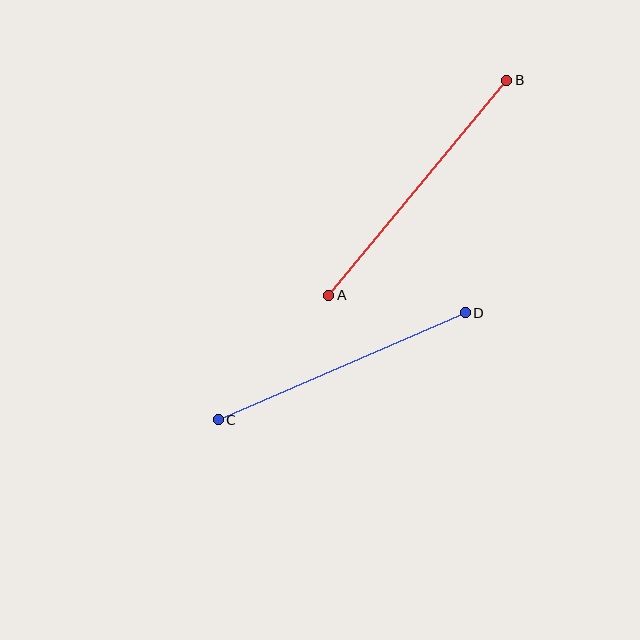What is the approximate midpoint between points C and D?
The midpoint is at approximately (342, 366) pixels.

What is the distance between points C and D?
The distance is approximately 269 pixels.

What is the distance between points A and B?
The distance is approximately 279 pixels.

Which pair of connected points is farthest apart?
Points A and B are farthest apart.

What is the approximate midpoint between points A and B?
The midpoint is at approximately (418, 188) pixels.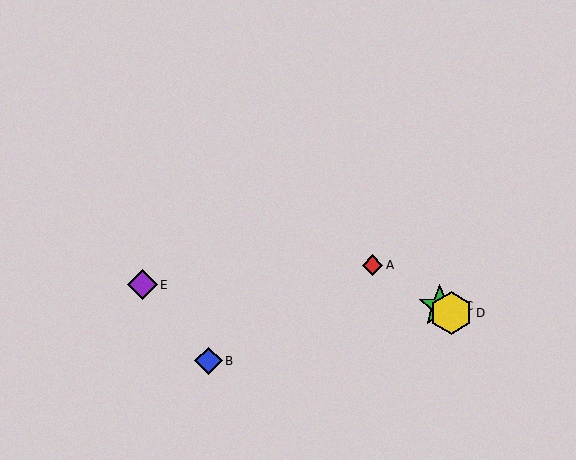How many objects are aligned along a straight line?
3 objects (A, C, D) are aligned along a straight line.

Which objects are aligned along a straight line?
Objects A, C, D are aligned along a straight line.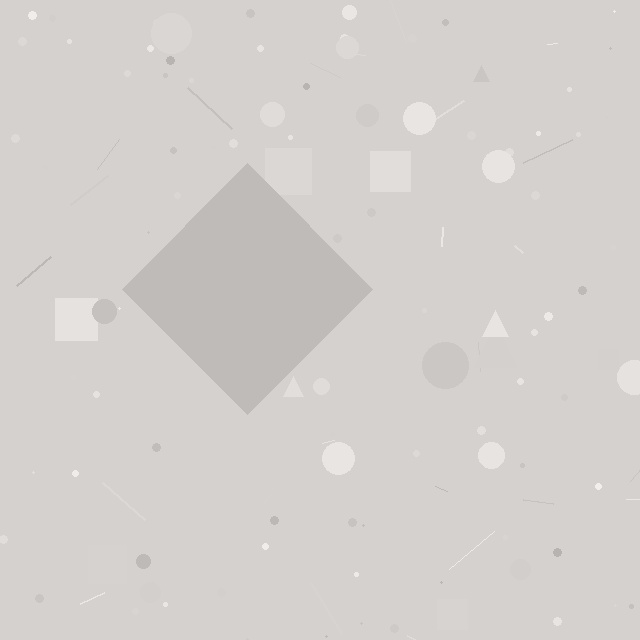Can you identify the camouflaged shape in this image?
The camouflaged shape is a diamond.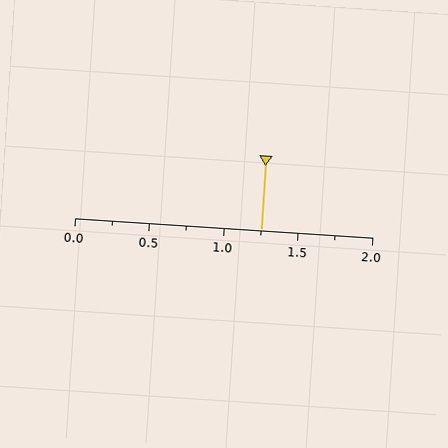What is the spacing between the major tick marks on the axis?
The major ticks are spaced 0.5 apart.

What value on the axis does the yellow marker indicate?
The marker indicates approximately 1.25.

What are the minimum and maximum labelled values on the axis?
The axis runs from 0.0 to 2.0.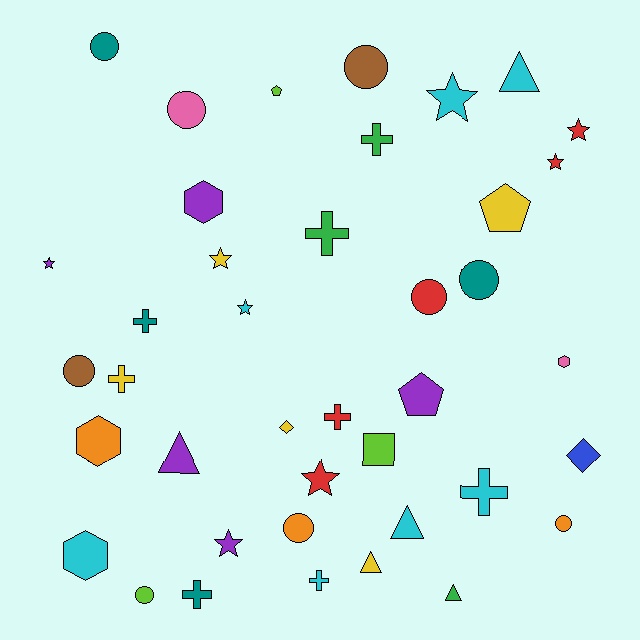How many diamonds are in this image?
There are 2 diamonds.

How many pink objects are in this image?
There are 2 pink objects.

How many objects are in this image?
There are 40 objects.